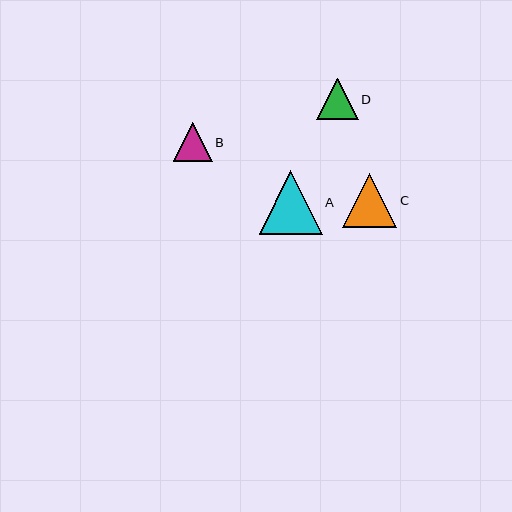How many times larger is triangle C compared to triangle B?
Triangle C is approximately 1.4 times the size of triangle B.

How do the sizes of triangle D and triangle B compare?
Triangle D and triangle B are approximately the same size.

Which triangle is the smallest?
Triangle B is the smallest with a size of approximately 39 pixels.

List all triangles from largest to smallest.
From largest to smallest: A, C, D, B.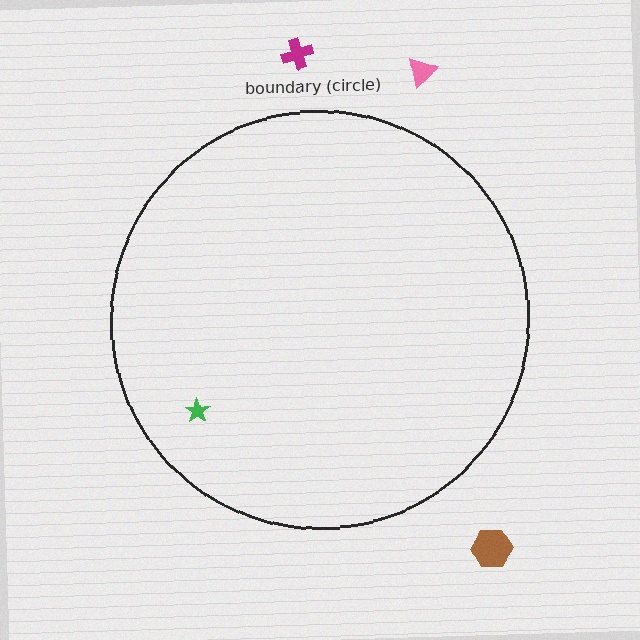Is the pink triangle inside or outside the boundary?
Outside.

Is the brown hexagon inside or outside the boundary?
Outside.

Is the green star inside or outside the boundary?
Inside.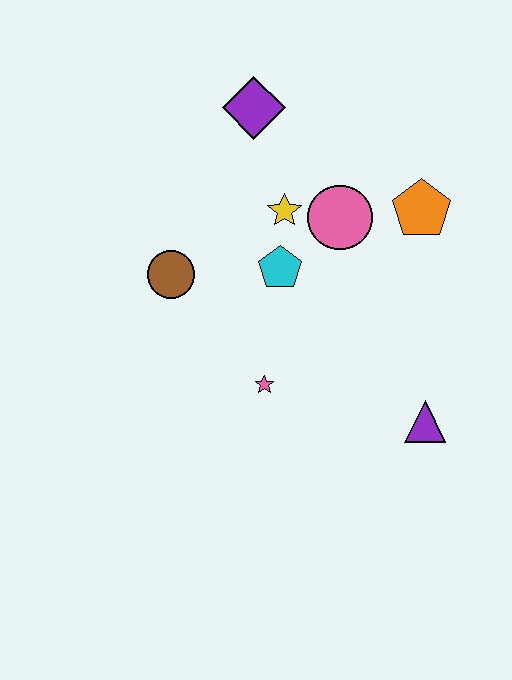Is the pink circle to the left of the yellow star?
No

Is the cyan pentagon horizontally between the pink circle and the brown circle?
Yes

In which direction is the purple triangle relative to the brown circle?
The purple triangle is to the right of the brown circle.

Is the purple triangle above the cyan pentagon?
No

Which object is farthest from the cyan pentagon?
The purple triangle is farthest from the cyan pentagon.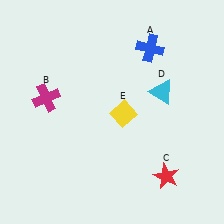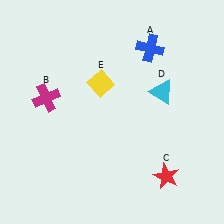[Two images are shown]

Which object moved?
The yellow diamond (E) moved up.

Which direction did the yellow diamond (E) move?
The yellow diamond (E) moved up.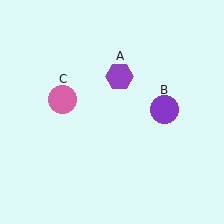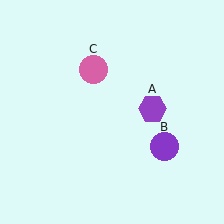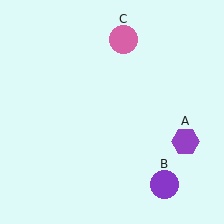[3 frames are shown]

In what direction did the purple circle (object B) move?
The purple circle (object B) moved down.